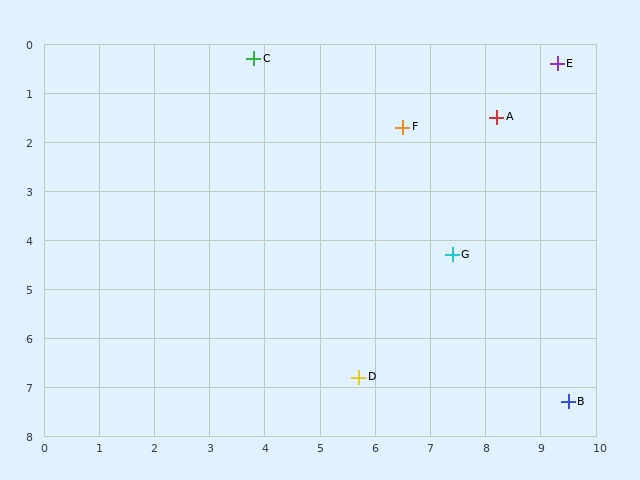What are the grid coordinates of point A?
Point A is at approximately (8.2, 1.5).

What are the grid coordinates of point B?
Point B is at approximately (9.5, 7.3).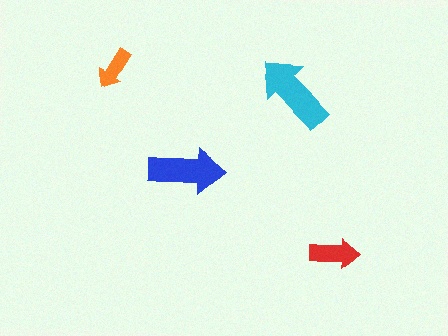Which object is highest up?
The orange arrow is topmost.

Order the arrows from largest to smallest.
the cyan one, the blue one, the red one, the orange one.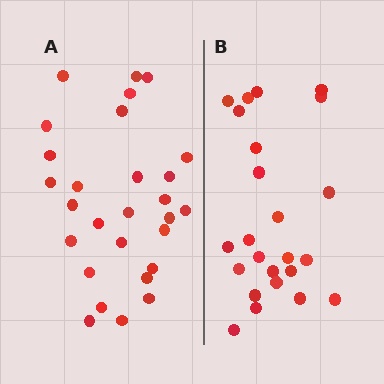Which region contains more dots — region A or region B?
Region A (the left region) has more dots.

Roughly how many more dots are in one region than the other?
Region A has about 4 more dots than region B.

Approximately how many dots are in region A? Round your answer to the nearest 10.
About 30 dots. (The exact count is 28, which rounds to 30.)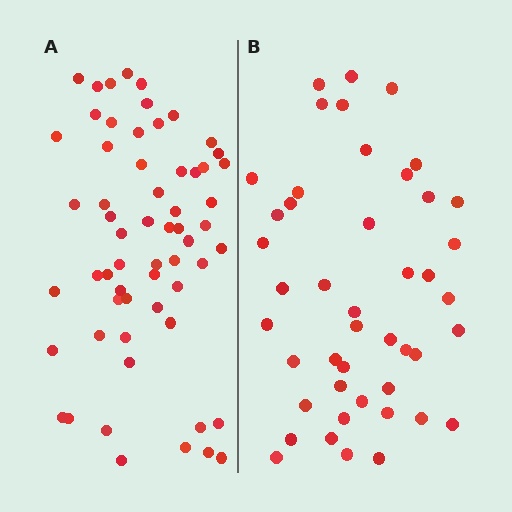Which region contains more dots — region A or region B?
Region A (the left region) has more dots.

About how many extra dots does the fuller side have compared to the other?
Region A has approximately 15 more dots than region B.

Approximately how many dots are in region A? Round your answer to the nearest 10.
About 60 dots.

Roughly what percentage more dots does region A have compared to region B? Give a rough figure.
About 35% more.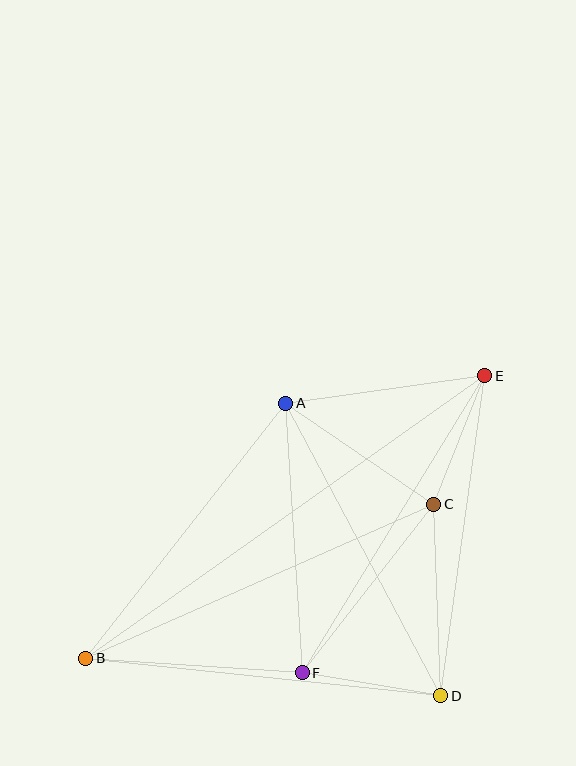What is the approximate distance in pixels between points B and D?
The distance between B and D is approximately 357 pixels.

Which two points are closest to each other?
Points C and E are closest to each other.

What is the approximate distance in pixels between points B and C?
The distance between B and C is approximately 380 pixels.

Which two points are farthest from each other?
Points B and E are farthest from each other.